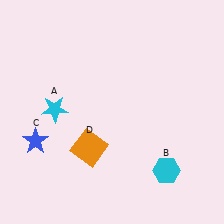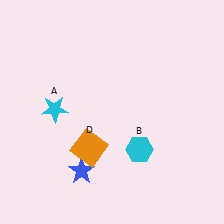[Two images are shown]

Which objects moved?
The objects that moved are: the cyan hexagon (B), the blue star (C).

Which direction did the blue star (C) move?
The blue star (C) moved right.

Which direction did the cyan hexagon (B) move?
The cyan hexagon (B) moved left.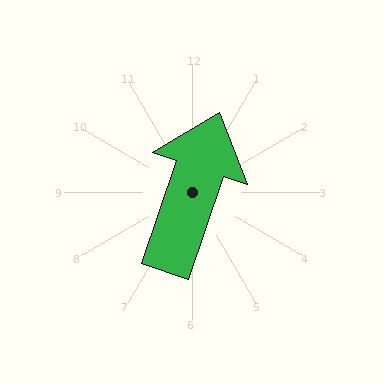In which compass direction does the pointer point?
North.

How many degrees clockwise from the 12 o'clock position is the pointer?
Approximately 19 degrees.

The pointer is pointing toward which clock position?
Roughly 1 o'clock.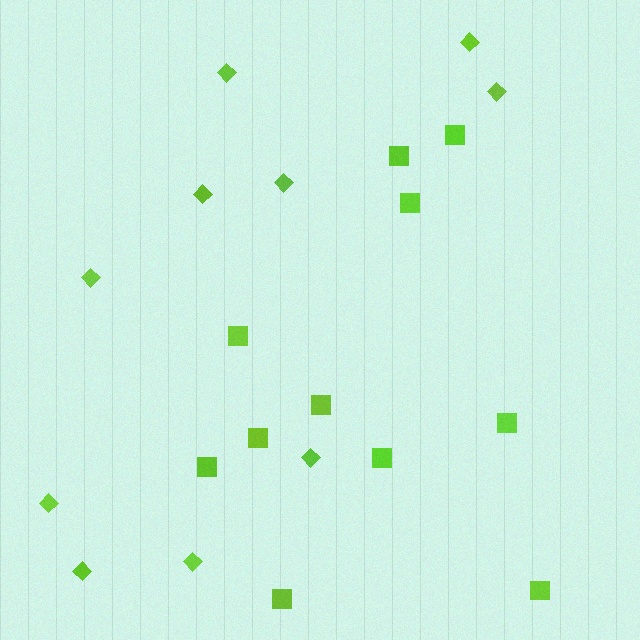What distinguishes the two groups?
There are 2 groups: one group of diamonds (10) and one group of squares (11).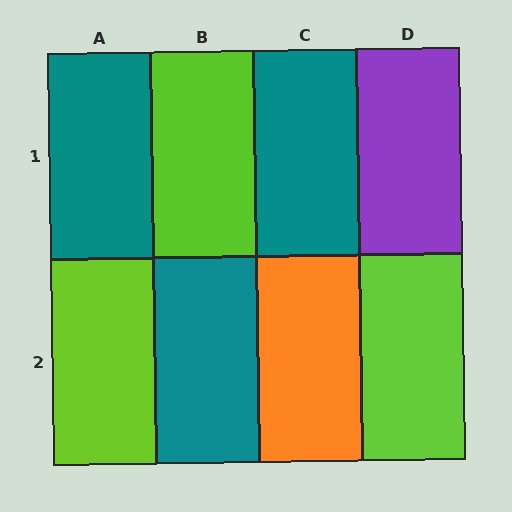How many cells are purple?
1 cell is purple.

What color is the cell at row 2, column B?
Teal.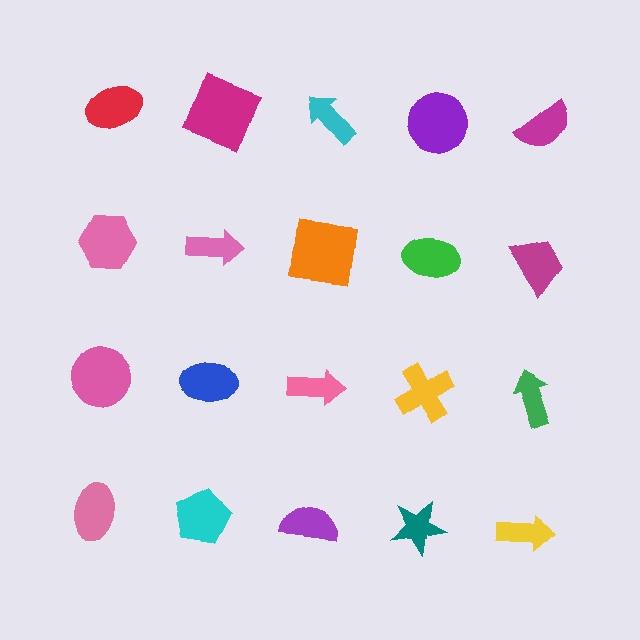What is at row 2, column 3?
An orange square.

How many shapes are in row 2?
5 shapes.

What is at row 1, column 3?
A cyan arrow.